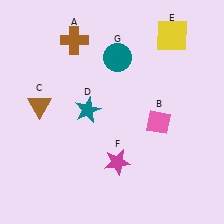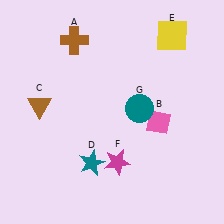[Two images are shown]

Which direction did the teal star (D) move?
The teal star (D) moved down.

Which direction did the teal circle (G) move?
The teal circle (G) moved down.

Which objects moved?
The objects that moved are: the teal star (D), the teal circle (G).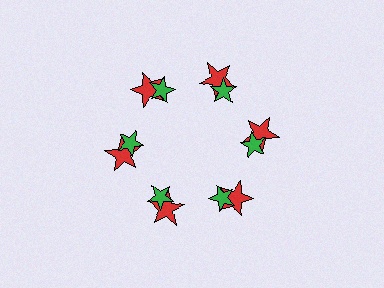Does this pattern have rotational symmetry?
Yes, this pattern has 6-fold rotational symmetry. It looks the same after rotating 60 degrees around the center.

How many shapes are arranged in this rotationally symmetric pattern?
There are 12 shapes, arranged in 6 groups of 2.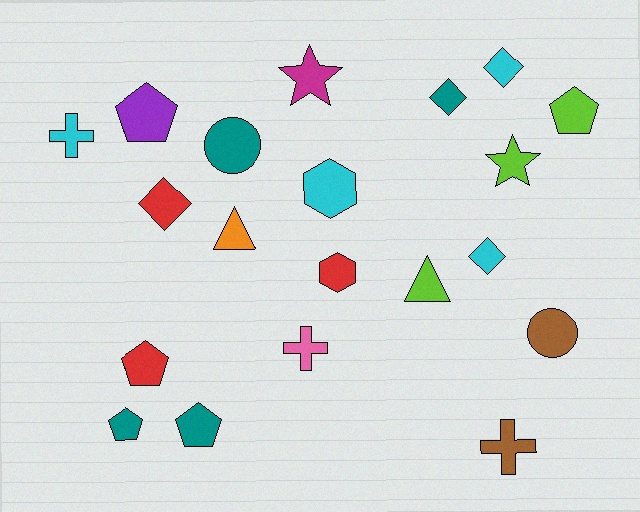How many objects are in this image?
There are 20 objects.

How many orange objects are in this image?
There is 1 orange object.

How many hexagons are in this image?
There are 2 hexagons.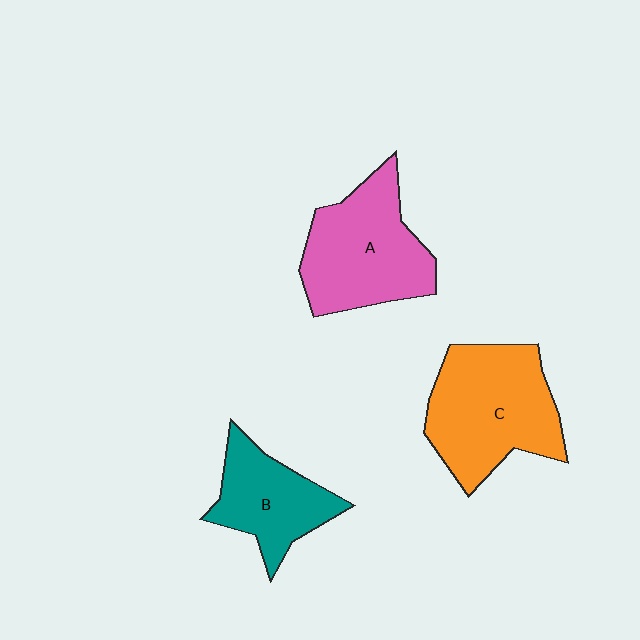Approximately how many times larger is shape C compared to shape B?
Approximately 1.5 times.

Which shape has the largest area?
Shape C (orange).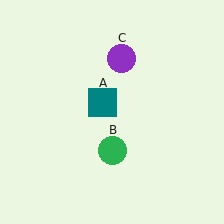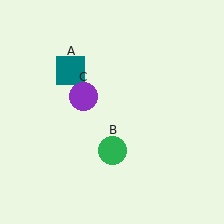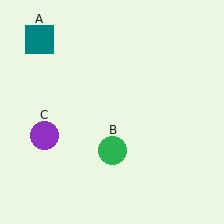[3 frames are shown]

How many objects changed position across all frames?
2 objects changed position: teal square (object A), purple circle (object C).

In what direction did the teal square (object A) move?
The teal square (object A) moved up and to the left.